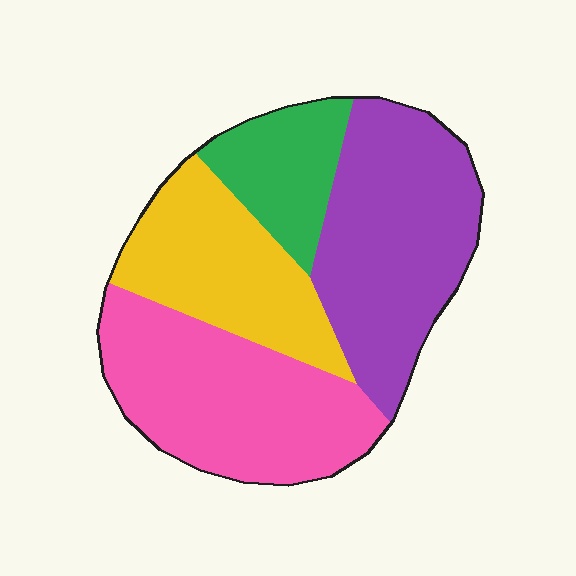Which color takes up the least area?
Green, at roughly 15%.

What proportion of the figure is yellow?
Yellow covers around 25% of the figure.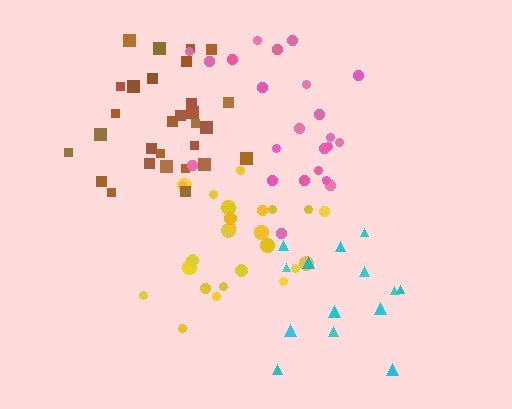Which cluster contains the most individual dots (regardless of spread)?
Brown (29).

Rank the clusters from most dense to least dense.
brown, pink, yellow, cyan.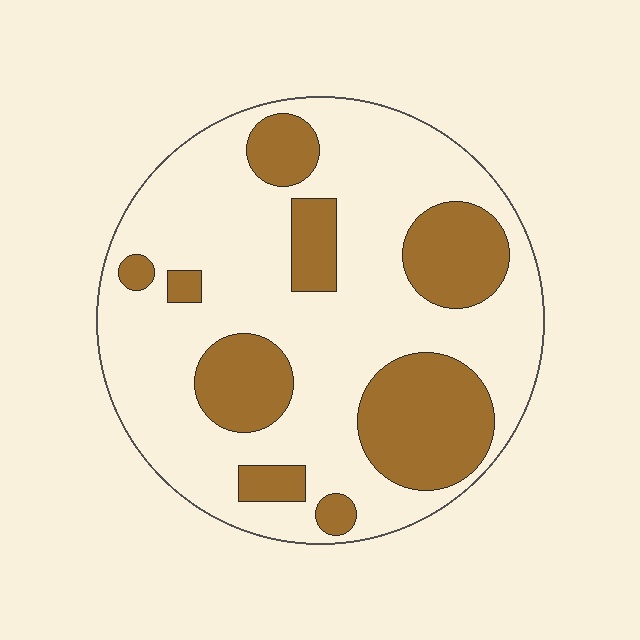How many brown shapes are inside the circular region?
9.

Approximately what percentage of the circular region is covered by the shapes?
Approximately 30%.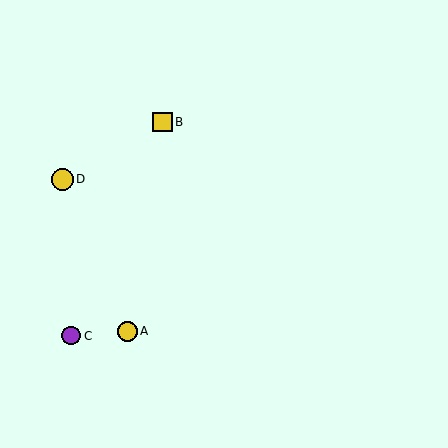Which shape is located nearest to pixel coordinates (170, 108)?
The yellow square (labeled B) at (162, 122) is nearest to that location.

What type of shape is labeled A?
Shape A is a yellow circle.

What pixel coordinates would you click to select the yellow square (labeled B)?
Click at (162, 122) to select the yellow square B.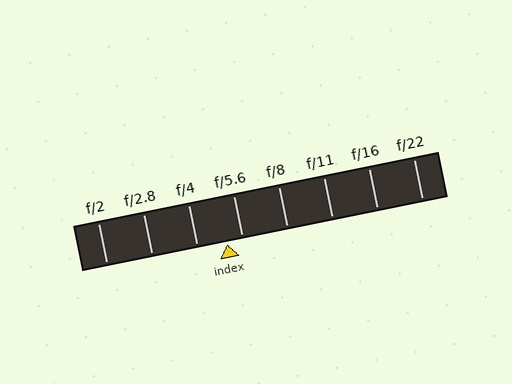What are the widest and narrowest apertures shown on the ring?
The widest aperture shown is f/2 and the narrowest is f/22.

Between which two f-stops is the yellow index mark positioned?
The index mark is between f/4 and f/5.6.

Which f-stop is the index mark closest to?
The index mark is closest to f/5.6.